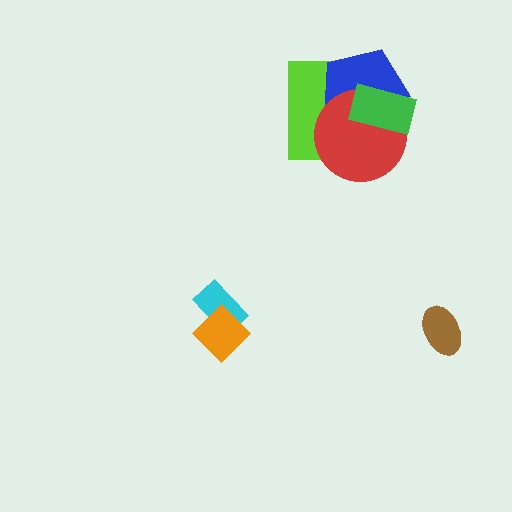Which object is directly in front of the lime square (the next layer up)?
The blue pentagon is directly in front of the lime square.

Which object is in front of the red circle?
The green rectangle is in front of the red circle.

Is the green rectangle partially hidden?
No, no other shape covers it.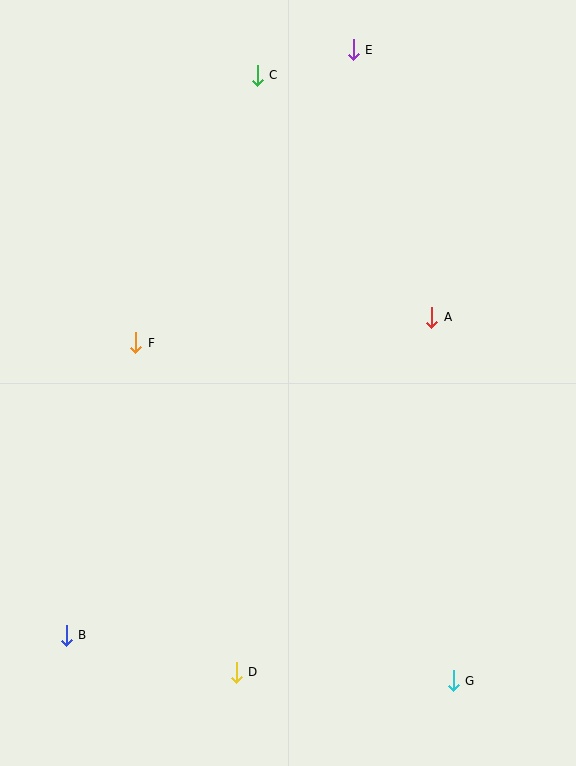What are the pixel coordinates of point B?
Point B is at (66, 635).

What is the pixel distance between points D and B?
The distance between D and B is 174 pixels.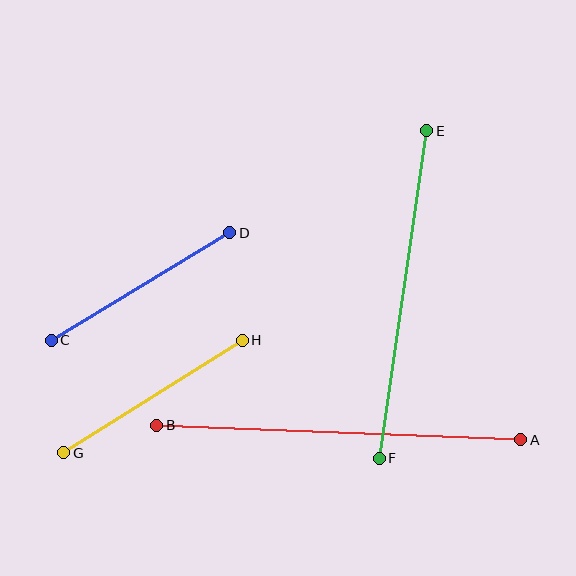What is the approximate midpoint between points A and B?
The midpoint is at approximately (339, 433) pixels.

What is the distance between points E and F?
The distance is approximately 331 pixels.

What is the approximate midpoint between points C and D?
The midpoint is at approximately (140, 287) pixels.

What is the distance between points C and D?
The distance is approximately 209 pixels.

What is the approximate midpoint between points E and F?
The midpoint is at approximately (403, 294) pixels.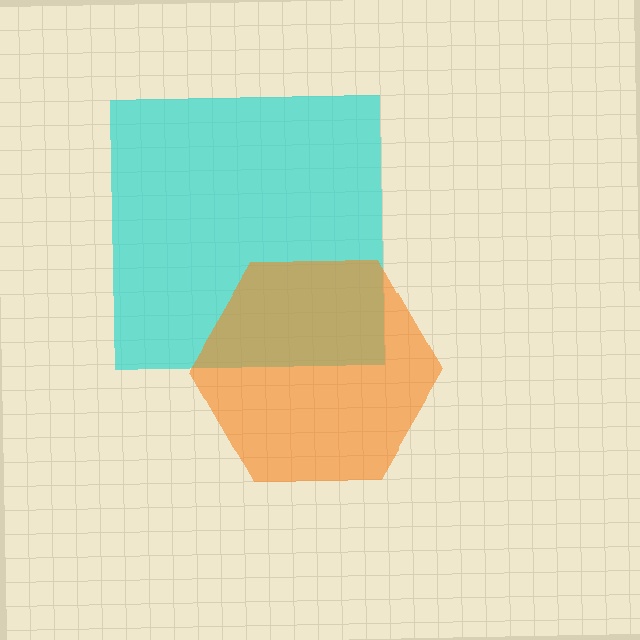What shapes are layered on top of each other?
The layered shapes are: a cyan square, an orange hexagon.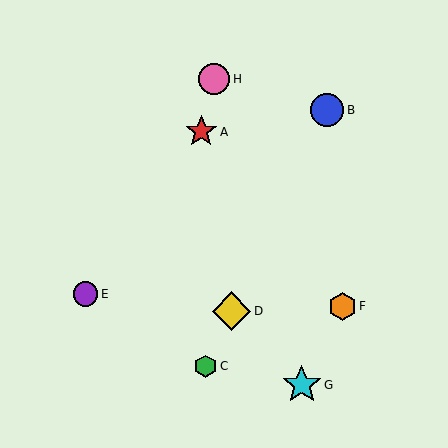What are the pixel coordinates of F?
Object F is at (342, 306).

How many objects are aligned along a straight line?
3 objects (B, C, D) are aligned along a straight line.